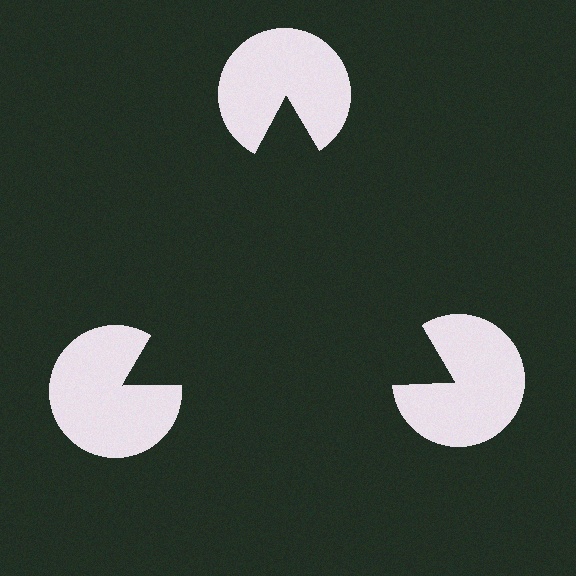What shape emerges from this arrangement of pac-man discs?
An illusory triangle — its edges are inferred from the aligned wedge cuts in the pac-man discs, not physically drawn.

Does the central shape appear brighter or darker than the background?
It typically appears slightly darker than the background, even though no actual brightness change is drawn.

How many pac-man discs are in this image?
There are 3 — one at each vertex of the illusory triangle.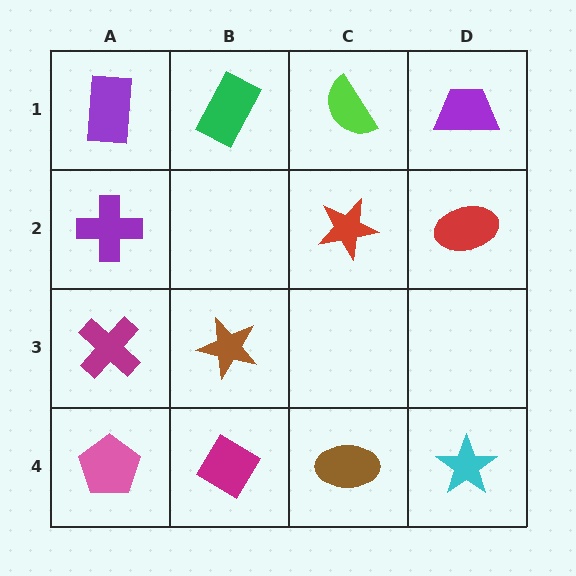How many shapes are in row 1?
4 shapes.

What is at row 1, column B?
A green rectangle.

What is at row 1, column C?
A lime semicircle.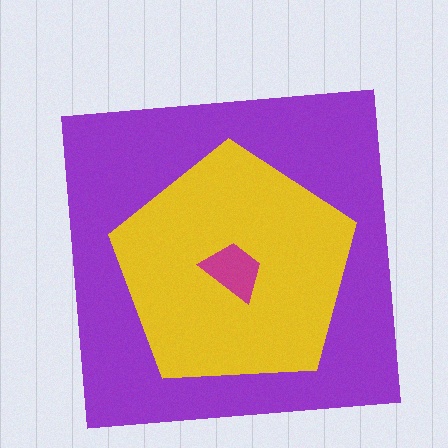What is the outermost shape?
The purple square.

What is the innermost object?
The magenta trapezoid.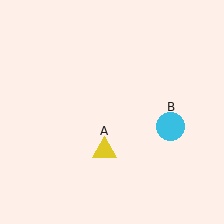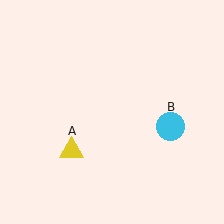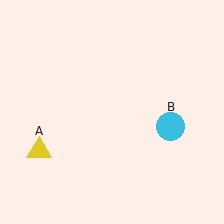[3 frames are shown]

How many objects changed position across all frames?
1 object changed position: yellow triangle (object A).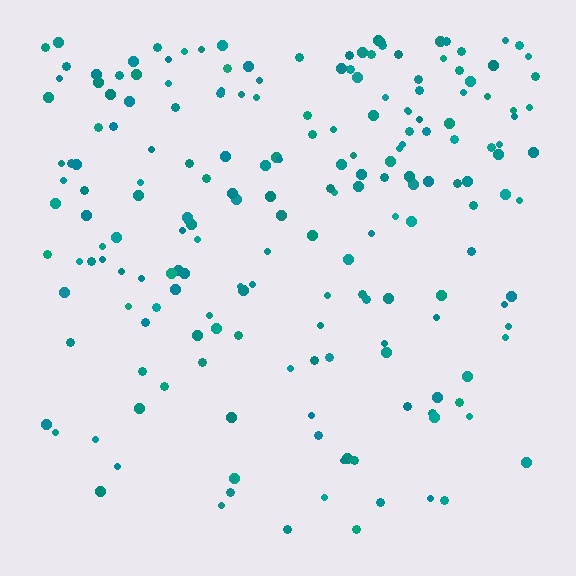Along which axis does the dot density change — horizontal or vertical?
Vertical.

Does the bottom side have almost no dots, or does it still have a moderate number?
Still a moderate number, just noticeably fewer than the top.